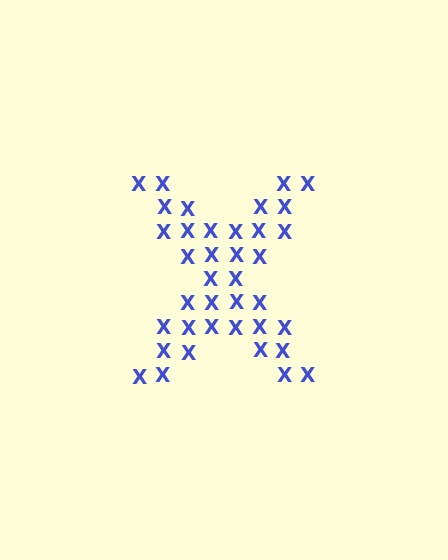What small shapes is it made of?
It is made of small letter X's.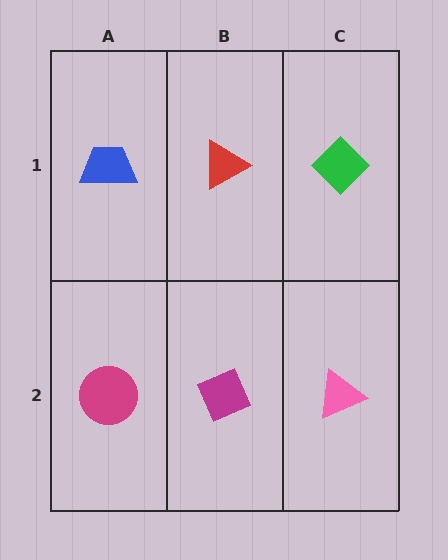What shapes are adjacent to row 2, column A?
A blue trapezoid (row 1, column A), a magenta diamond (row 2, column B).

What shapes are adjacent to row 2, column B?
A red triangle (row 1, column B), a magenta circle (row 2, column A), a pink triangle (row 2, column C).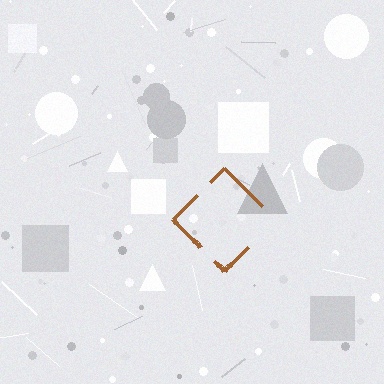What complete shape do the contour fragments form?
The contour fragments form a diamond.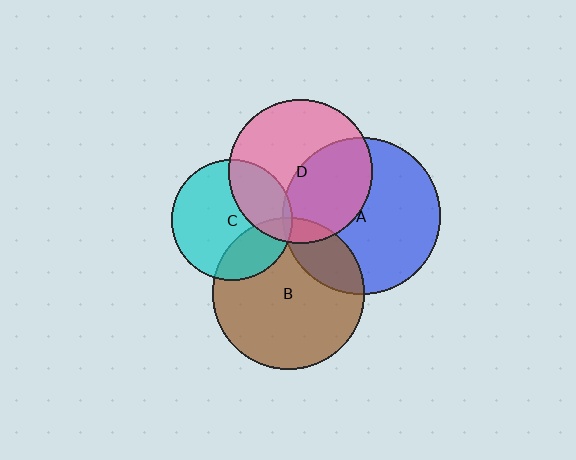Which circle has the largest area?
Circle A (blue).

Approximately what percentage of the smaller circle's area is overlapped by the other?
Approximately 5%.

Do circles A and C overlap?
Yes.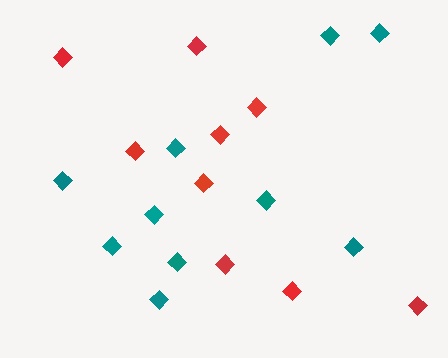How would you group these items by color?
There are 2 groups: one group of red diamonds (9) and one group of teal diamonds (10).